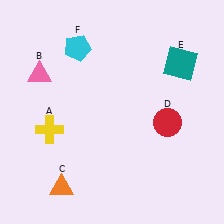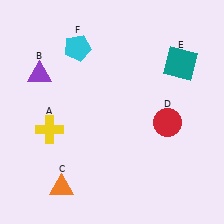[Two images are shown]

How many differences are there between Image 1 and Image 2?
There is 1 difference between the two images.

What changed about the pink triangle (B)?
In Image 1, B is pink. In Image 2, it changed to purple.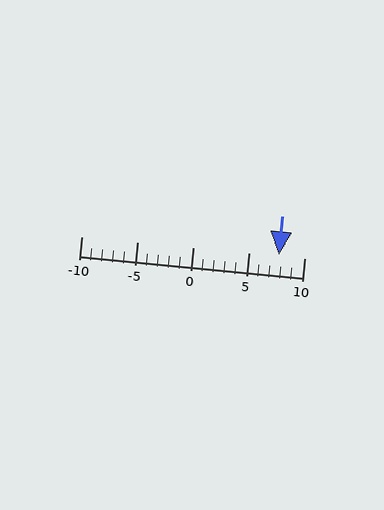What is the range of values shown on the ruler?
The ruler shows values from -10 to 10.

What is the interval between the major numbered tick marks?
The major tick marks are spaced 5 units apart.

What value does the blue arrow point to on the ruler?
The blue arrow points to approximately 8.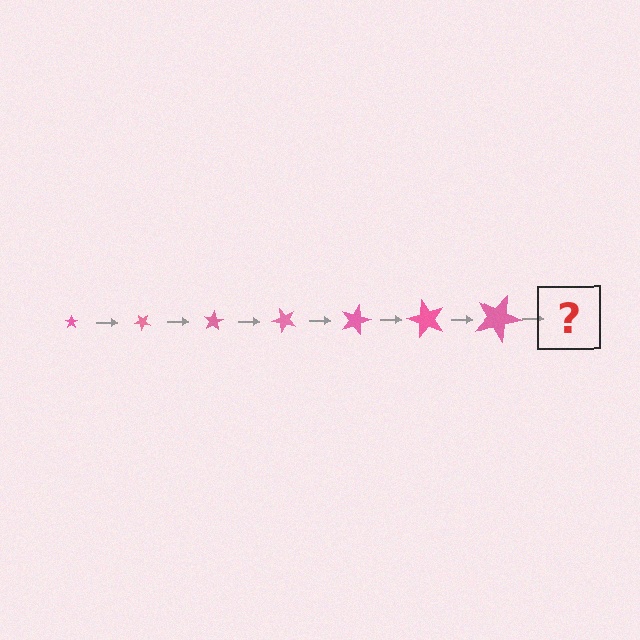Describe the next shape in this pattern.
It should be a star, larger than the previous one and rotated 280 degrees from the start.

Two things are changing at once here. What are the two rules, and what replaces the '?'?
The two rules are that the star grows larger each step and it rotates 40 degrees each step. The '?' should be a star, larger than the previous one and rotated 280 degrees from the start.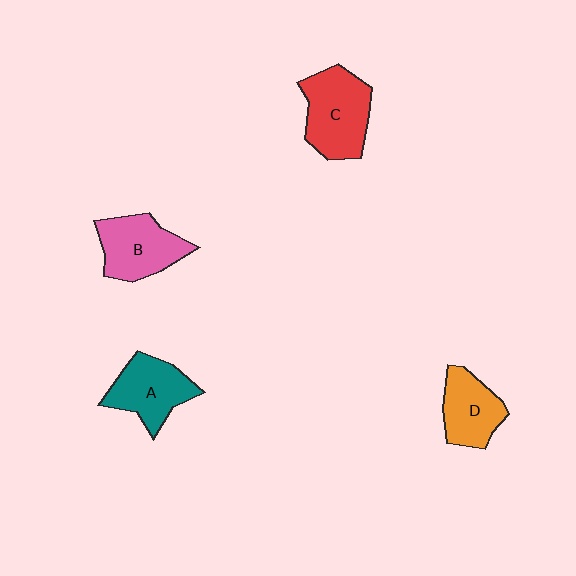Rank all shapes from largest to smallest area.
From largest to smallest: C (red), B (pink), A (teal), D (orange).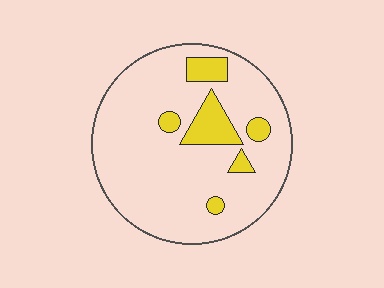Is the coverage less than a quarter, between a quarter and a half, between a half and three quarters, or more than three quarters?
Less than a quarter.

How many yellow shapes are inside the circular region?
6.